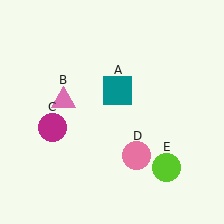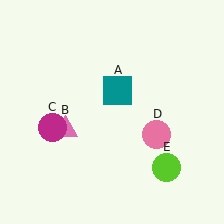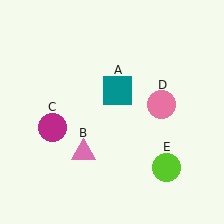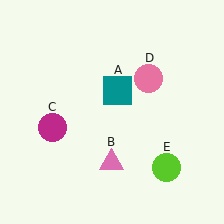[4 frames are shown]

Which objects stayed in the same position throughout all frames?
Teal square (object A) and magenta circle (object C) and lime circle (object E) remained stationary.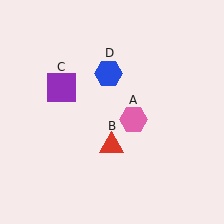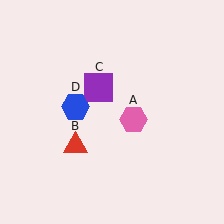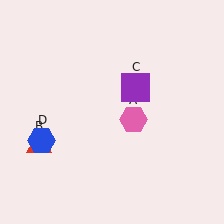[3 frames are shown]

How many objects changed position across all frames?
3 objects changed position: red triangle (object B), purple square (object C), blue hexagon (object D).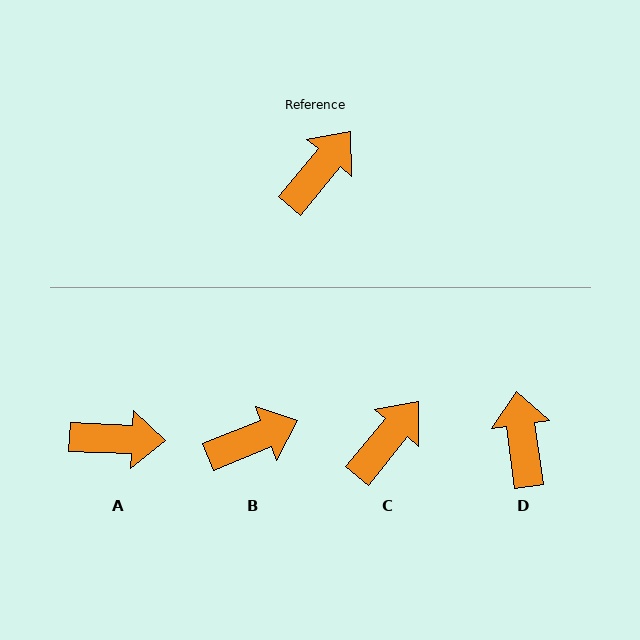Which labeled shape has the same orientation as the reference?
C.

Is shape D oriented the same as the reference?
No, it is off by about 47 degrees.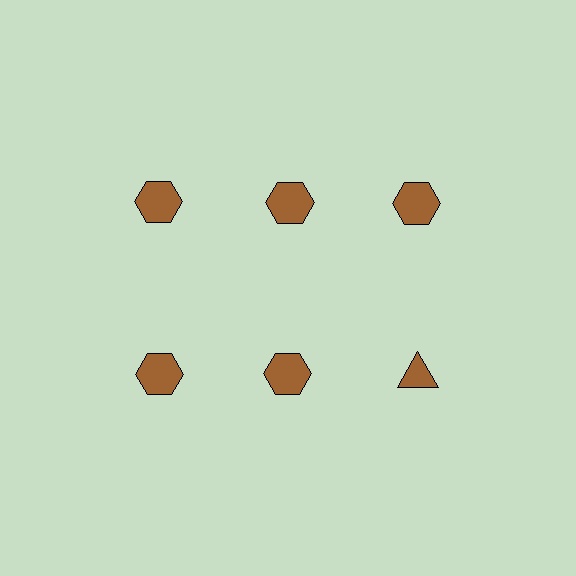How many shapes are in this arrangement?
There are 6 shapes arranged in a grid pattern.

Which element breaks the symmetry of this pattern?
The brown triangle in the second row, center column breaks the symmetry. All other shapes are brown hexagons.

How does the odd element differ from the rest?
It has a different shape: triangle instead of hexagon.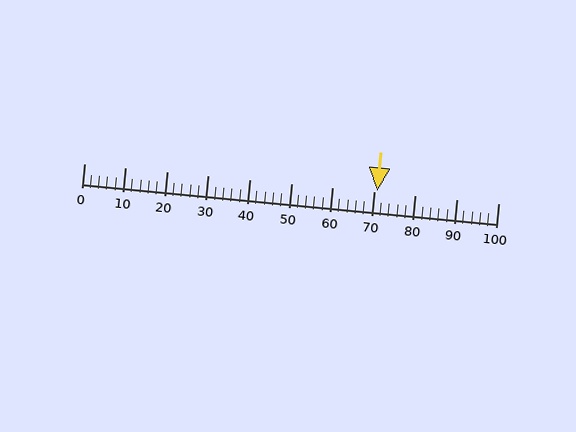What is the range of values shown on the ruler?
The ruler shows values from 0 to 100.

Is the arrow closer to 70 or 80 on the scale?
The arrow is closer to 70.